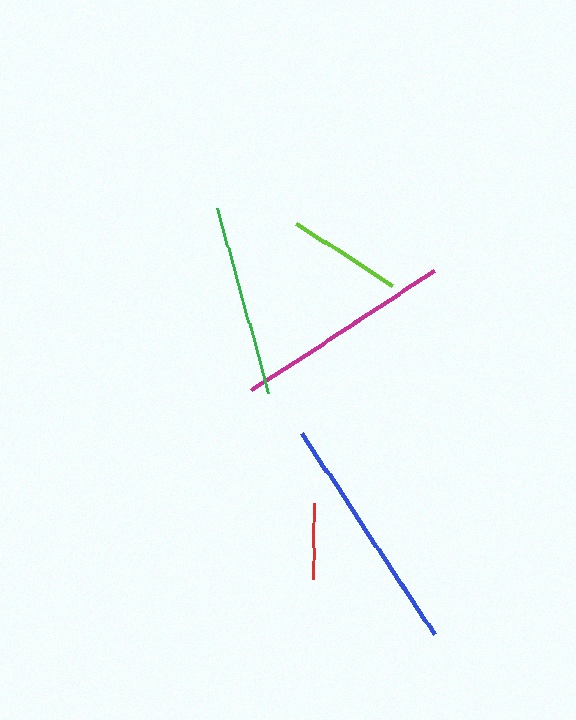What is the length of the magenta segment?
The magenta segment is approximately 218 pixels long.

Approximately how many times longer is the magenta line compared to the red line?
The magenta line is approximately 2.9 times the length of the red line.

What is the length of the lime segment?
The lime segment is approximately 113 pixels long.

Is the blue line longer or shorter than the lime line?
The blue line is longer than the lime line.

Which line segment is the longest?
The blue line is the longest at approximately 241 pixels.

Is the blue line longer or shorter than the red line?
The blue line is longer than the red line.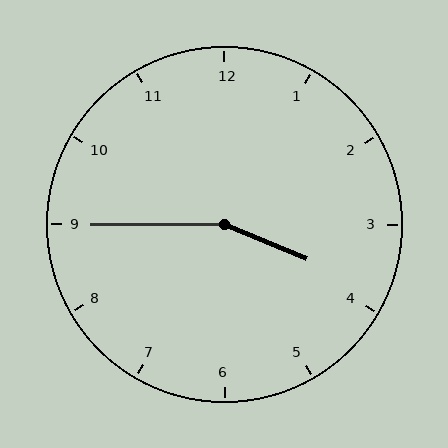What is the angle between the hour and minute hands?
Approximately 158 degrees.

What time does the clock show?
3:45.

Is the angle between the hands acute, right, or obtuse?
It is obtuse.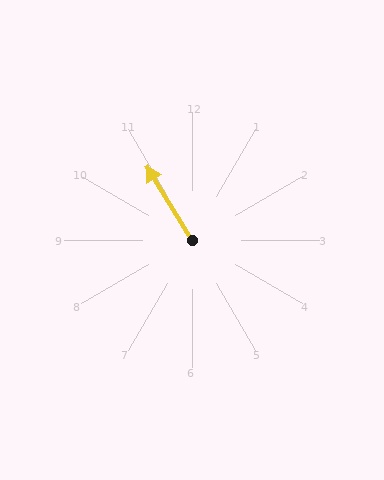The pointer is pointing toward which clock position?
Roughly 11 o'clock.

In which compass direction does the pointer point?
Northwest.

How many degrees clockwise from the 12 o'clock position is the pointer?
Approximately 329 degrees.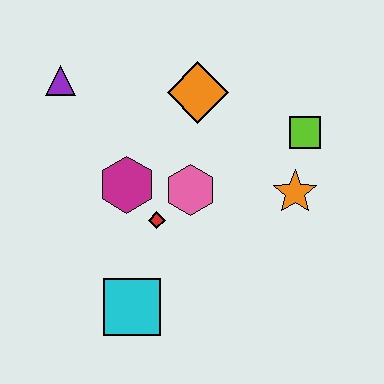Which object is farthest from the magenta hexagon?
The lime square is farthest from the magenta hexagon.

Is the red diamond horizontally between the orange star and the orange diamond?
No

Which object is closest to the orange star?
The lime square is closest to the orange star.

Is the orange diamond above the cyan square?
Yes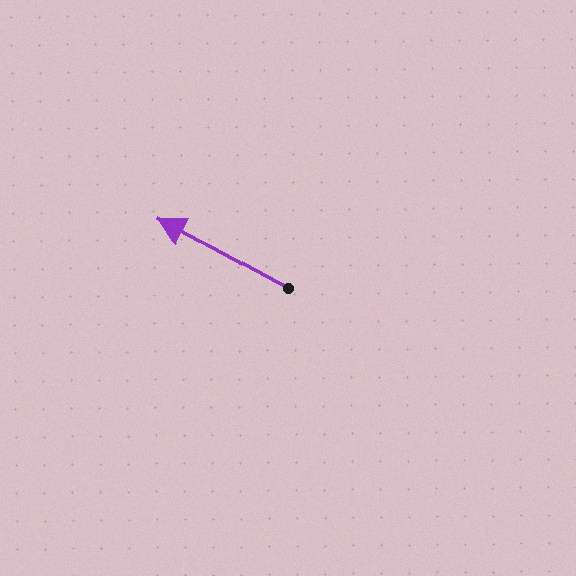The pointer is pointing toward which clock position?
Roughly 10 o'clock.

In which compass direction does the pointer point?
Northwest.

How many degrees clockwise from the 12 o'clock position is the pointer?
Approximately 299 degrees.